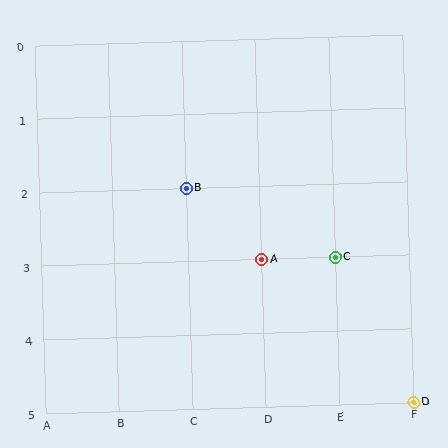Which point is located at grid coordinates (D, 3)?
Point A is at (D, 3).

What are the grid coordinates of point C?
Point C is at grid coordinates (E, 3).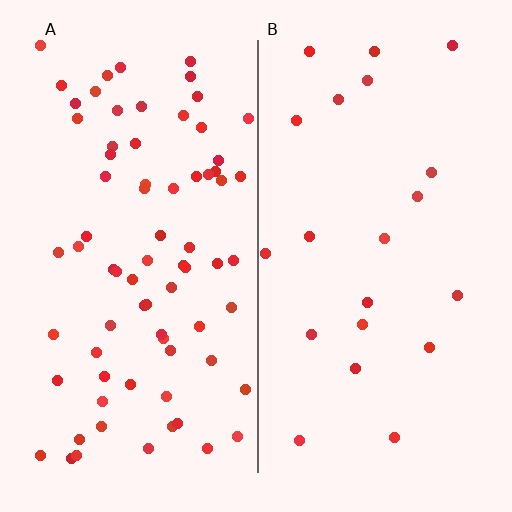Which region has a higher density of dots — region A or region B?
A (the left).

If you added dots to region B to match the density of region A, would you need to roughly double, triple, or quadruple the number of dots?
Approximately quadruple.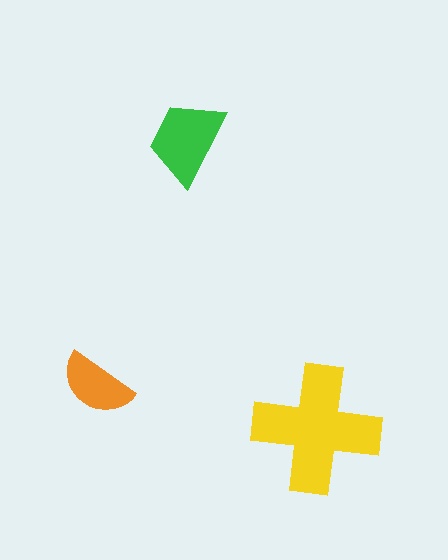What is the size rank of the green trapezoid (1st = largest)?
2nd.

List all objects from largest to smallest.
The yellow cross, the green trapezoid, the orange semicircle.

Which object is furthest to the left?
The orange semicircle is leftmost.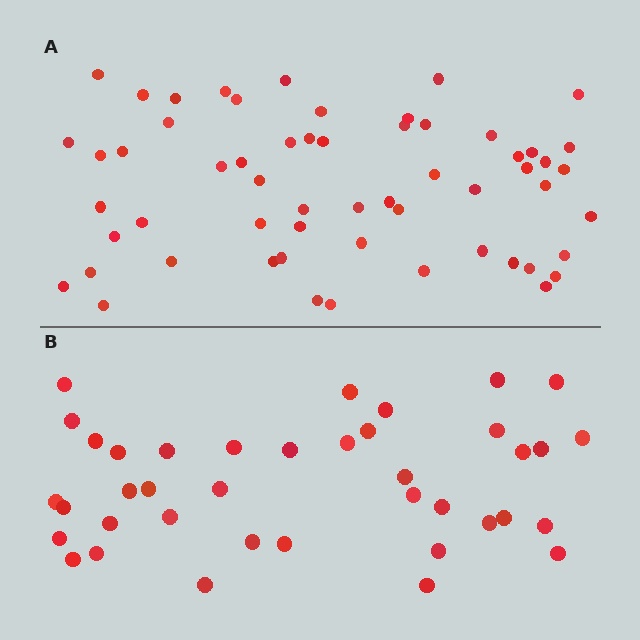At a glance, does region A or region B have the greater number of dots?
Region A (the top region) has more dots.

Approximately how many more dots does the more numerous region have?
Region A has approximately 20 more dots than region B.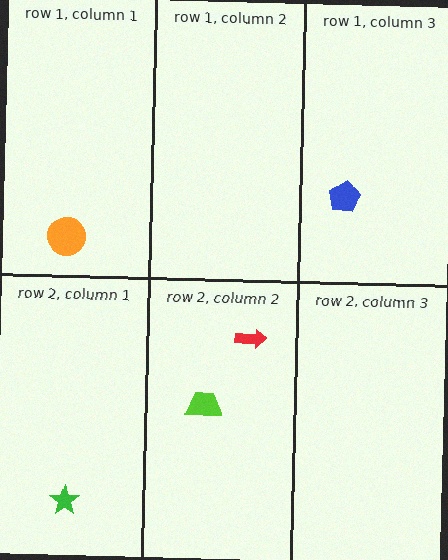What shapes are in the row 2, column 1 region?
The green star.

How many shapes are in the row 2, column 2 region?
2.